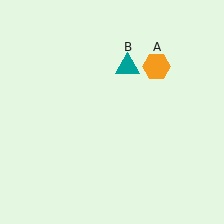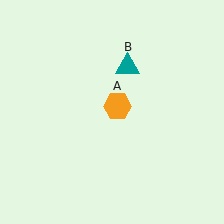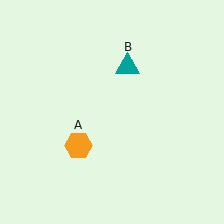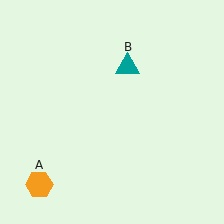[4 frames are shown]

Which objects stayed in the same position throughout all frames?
Teal triangle (object B) remained stationary.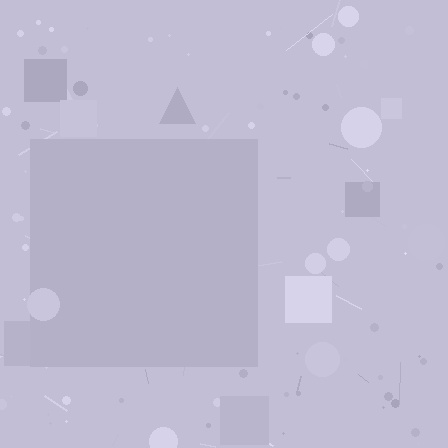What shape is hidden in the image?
A square is hidden in the image.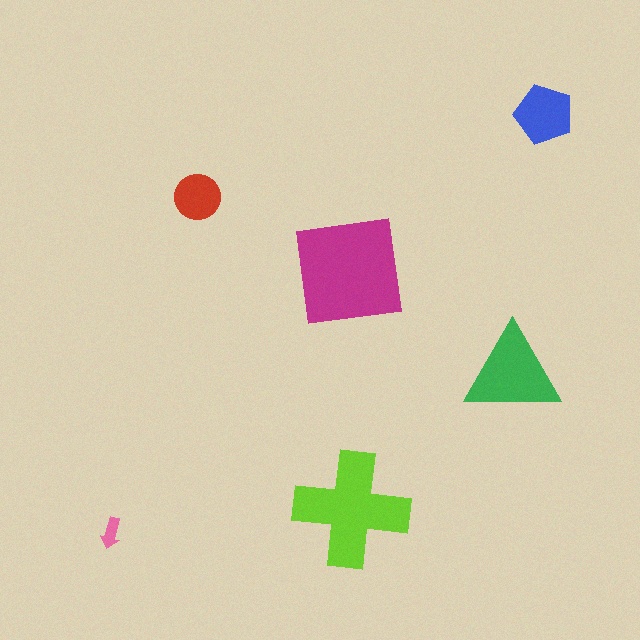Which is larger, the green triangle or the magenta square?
The magenta square.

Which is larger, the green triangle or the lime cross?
The lime cross.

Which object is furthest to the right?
The blue pentagon is rightmost.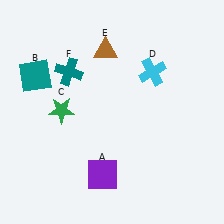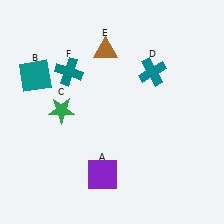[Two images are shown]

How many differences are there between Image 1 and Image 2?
There is 1 difference between the two images.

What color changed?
The cross (D) changed from cyan in Image 1 to teal in Image 2.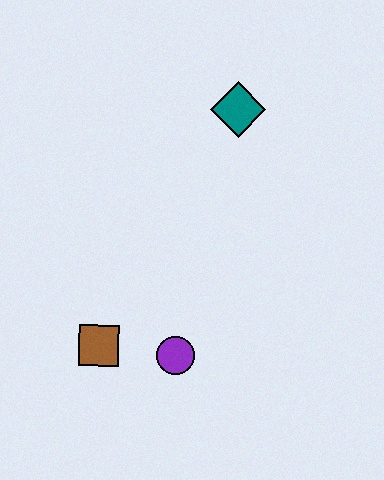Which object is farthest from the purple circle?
The teal diamond is farthest from the purple circle.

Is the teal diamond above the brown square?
Yes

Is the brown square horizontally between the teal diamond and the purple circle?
No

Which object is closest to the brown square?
The purple circle is closest to the brown square.